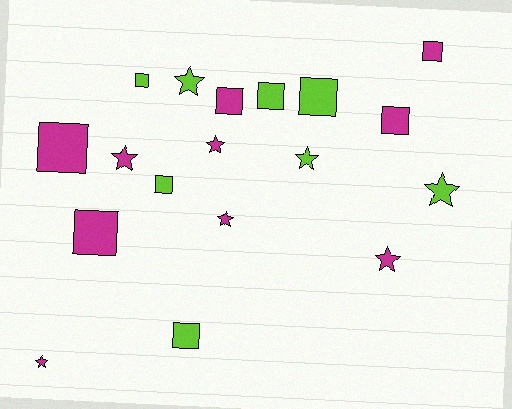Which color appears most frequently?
Magenta, with 10 objects.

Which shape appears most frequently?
Square, with 10 objects.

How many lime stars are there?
There are 3 lime stars.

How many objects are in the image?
There are 18 objects.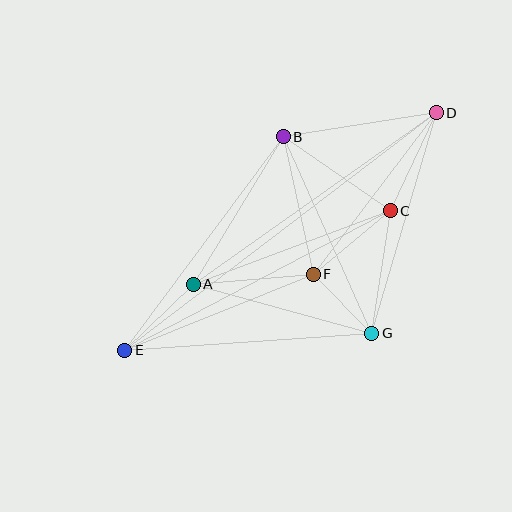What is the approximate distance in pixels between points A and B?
The distance between A and B is approximately 173 pixels.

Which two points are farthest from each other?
Points D and E are farthest from each other.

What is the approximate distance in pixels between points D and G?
The distance between D and G is approximately 229 pixels.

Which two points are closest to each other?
Points F and G are closest to each other.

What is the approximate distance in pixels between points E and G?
The distance between E and G is approximately 248 pixels.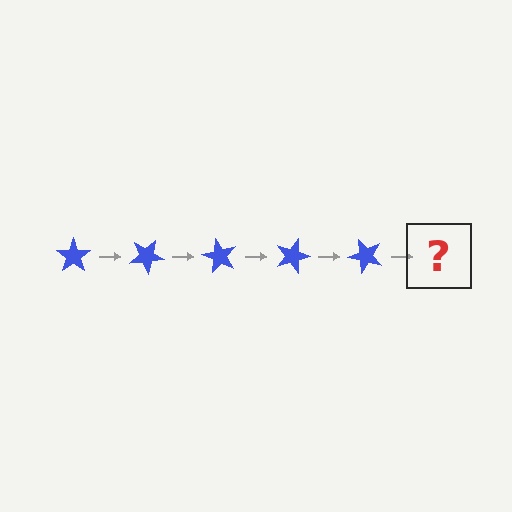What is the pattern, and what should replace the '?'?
The pattern is that the star rotates 30 degrees each step. The '?' should be a blue star rotated 150 degrees.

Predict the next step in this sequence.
The next step is a blue star rotated 150 degrees.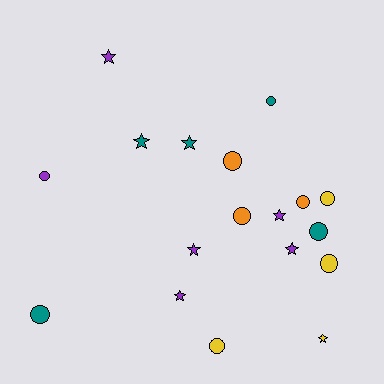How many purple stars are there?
There are 5 purple stars.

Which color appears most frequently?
Purple, with 6 objects.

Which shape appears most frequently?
Circle, with 10 objects.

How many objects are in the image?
There are 18 objects.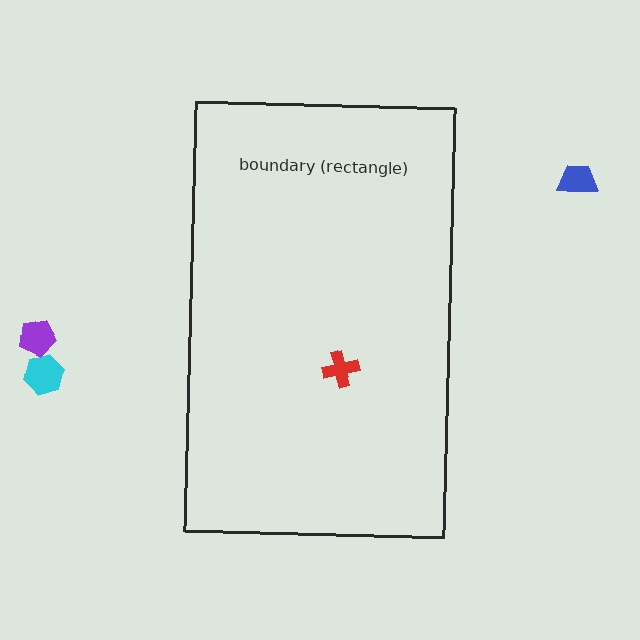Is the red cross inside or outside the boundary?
Inside.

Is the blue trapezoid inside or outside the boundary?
Outside.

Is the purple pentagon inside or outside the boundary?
Outside.